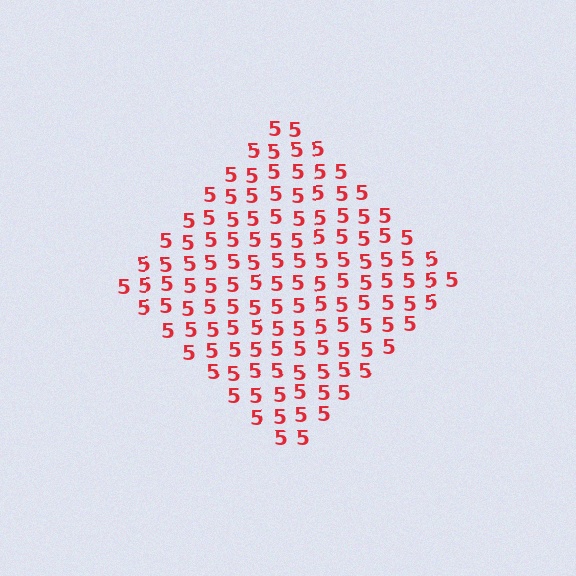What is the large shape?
The large shape is a diamond.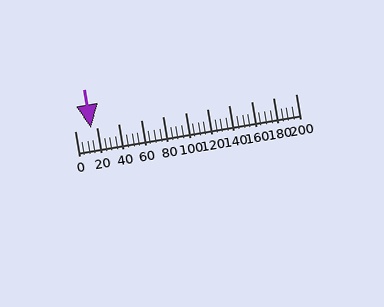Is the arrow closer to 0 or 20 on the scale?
The arrow is closer to 20.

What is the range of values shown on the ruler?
The ruler shows values from 0 to 200.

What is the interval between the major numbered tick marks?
The major tick marks are spaced 20 units apart.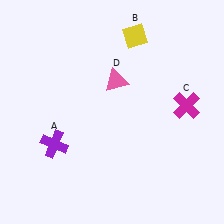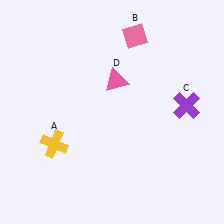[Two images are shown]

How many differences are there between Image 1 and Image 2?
There are 3 differences between the two images.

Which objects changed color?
A changed from purple to yellow. B changed from yellow to pink. C changed from magenta to purple.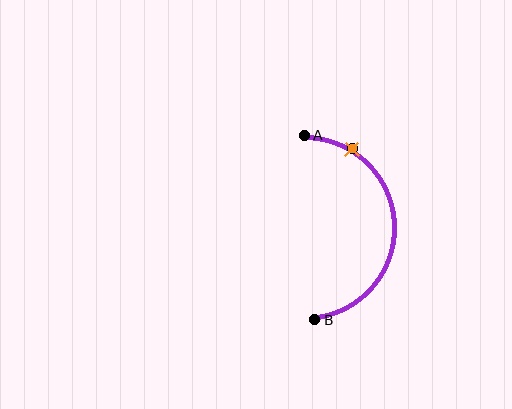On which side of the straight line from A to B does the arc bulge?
The arc bulges to the right of the straight line connecting A and B.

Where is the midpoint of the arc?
The arc midpoint is the point on the curve farthest from the straight line joining A and B. It sits to the right of that line.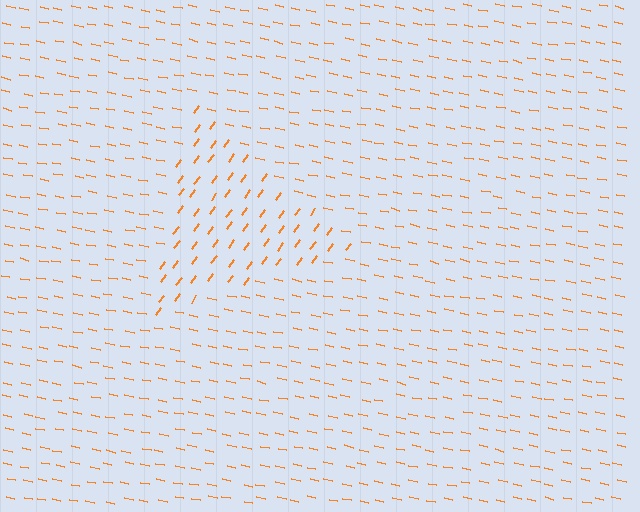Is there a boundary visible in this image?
Yes, there is a texture boundary formed by a change in line orientation.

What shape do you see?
I see a triangle.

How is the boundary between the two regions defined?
The boundary is defined purely by a change in line orientation (approximately 65 degrees difference). All lines are the same color and thickness.